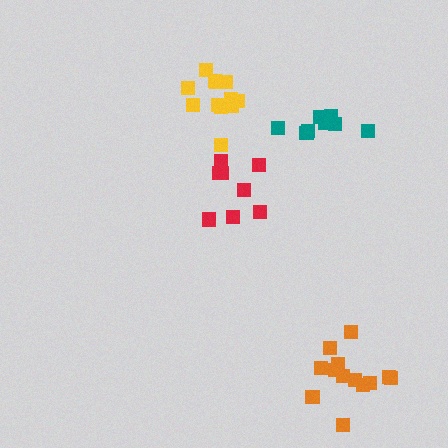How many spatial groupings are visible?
There are 4 spatial groupings.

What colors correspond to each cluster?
The clusters are colored: yellow, red, teal, orange.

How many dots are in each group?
Group 1: 12 dots, Group 2: 8 dots, Group 3: 9 dots, Group 4: 13 dots (42 total).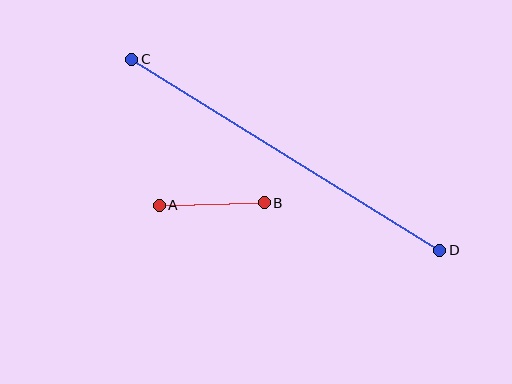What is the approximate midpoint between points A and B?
The midpoint is at approximately (212, 204) pixels.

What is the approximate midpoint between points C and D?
The midpoint is at approximately (286, 155) pixels.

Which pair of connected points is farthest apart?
Points C and D are farthest apart.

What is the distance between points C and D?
The distance is approximately 362 pixels.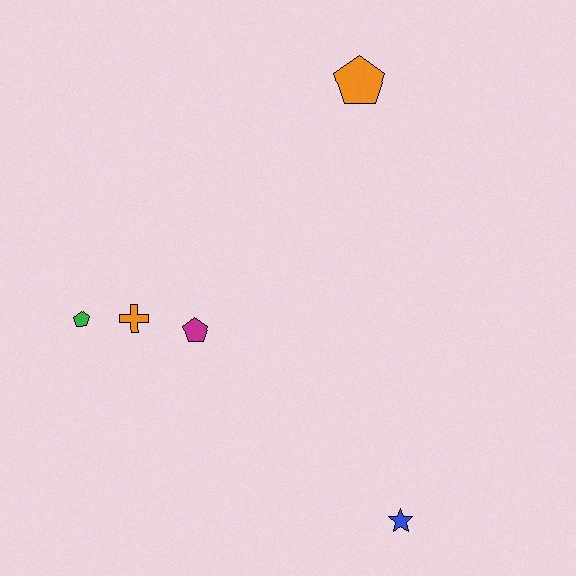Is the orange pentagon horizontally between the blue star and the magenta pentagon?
Yes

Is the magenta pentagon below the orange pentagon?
Yes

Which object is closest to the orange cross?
The green pentagon is closest to the orange cross.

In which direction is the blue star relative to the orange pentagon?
The blue star is below the orange pentagon.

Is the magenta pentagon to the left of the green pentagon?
No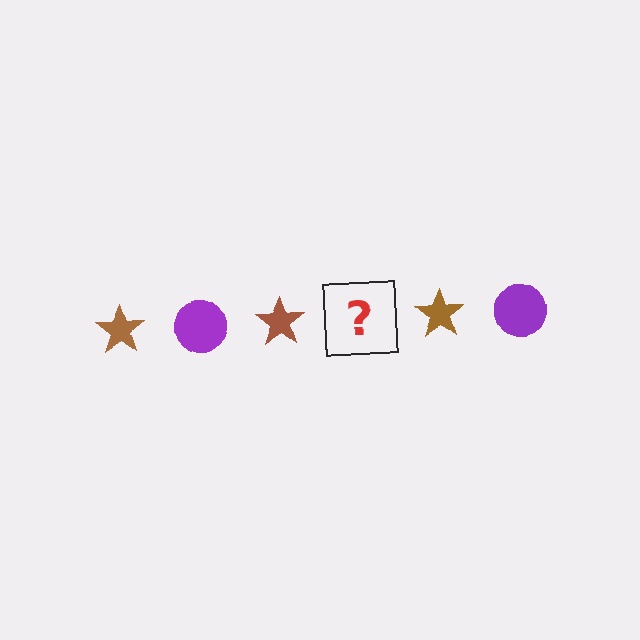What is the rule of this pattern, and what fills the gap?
The rule is that the pattern alternates between brown star and purple circle. The gap should be filled with a purple circle.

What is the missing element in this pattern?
The missing element is a purple circle.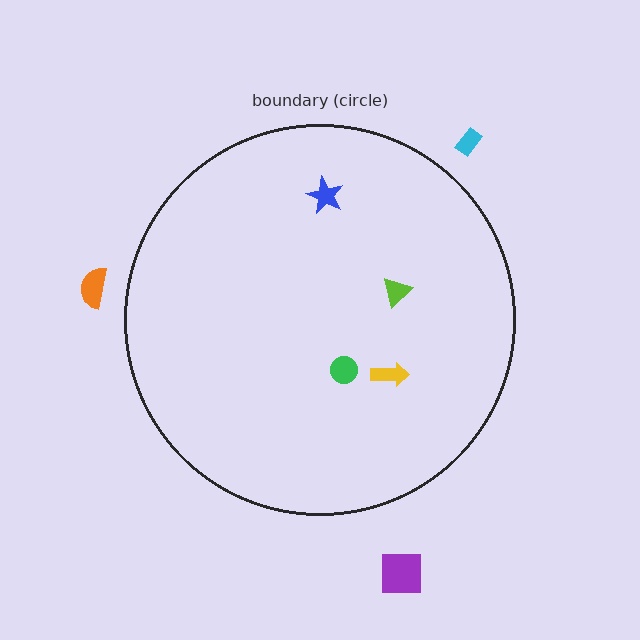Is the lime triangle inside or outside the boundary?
Inside.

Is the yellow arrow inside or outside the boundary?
Inside.